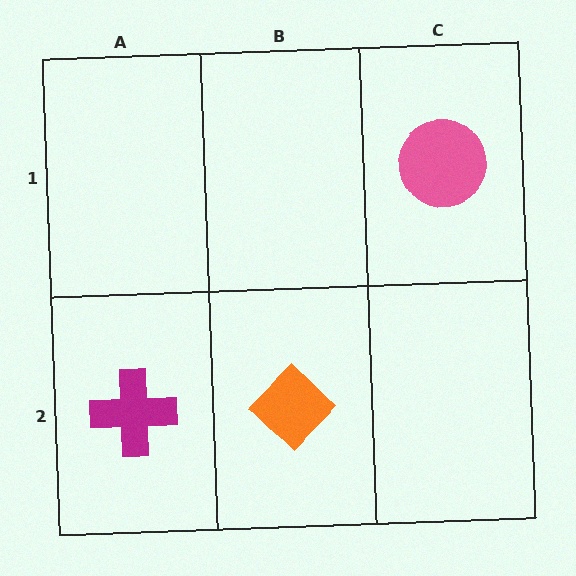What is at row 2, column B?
An orange diamond.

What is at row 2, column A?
A magenta cross.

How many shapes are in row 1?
1 shape.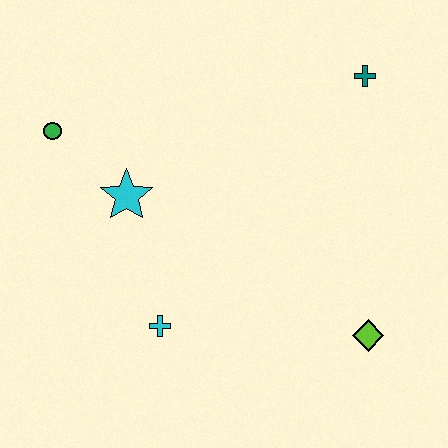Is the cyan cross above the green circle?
No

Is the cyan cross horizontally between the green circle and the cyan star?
No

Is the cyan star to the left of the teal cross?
Yes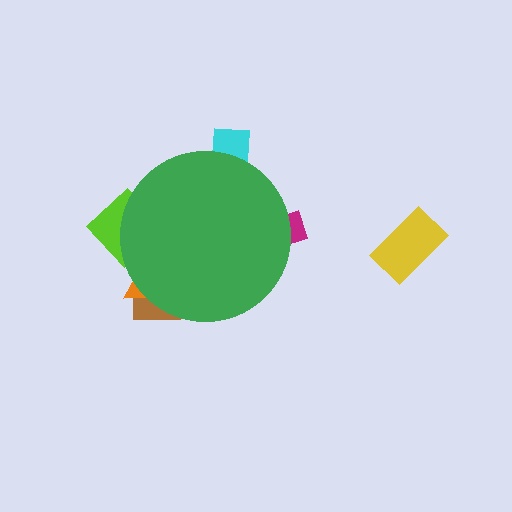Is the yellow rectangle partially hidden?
No, the yellow rectangle is fully visible.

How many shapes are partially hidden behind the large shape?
5 shapes are partially hidden.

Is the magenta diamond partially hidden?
Yes, the magenta diamond is partially hidden behind the green circle.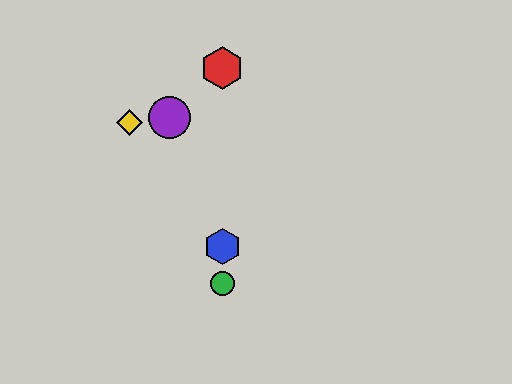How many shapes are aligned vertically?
3 shapes (the red hexagon, the blue hexagon, the green circle) are aligned vertically.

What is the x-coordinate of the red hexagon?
The red hexagon is at x≈222.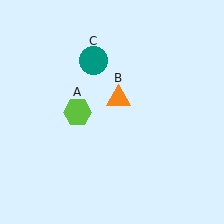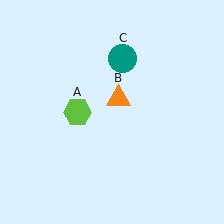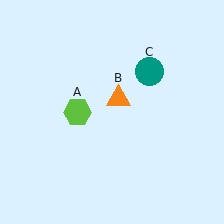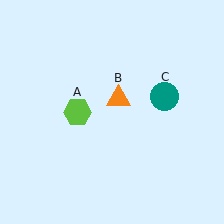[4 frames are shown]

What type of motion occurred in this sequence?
The teal circle (object C) rotated clockwise around the center of the scene.